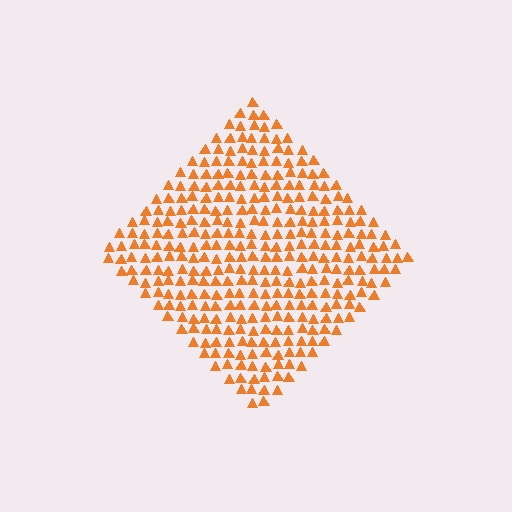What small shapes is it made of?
It is made of small triangles.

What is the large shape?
The large shape is a diamond.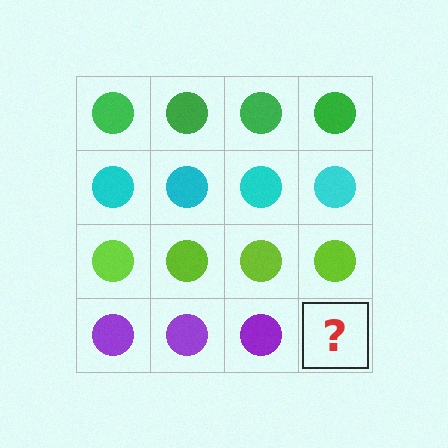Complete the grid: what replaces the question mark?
The question mark should be replaced with a purple circle.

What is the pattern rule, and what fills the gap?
The rule is that each row has a consistent color. The gap should be filled with a purple circle.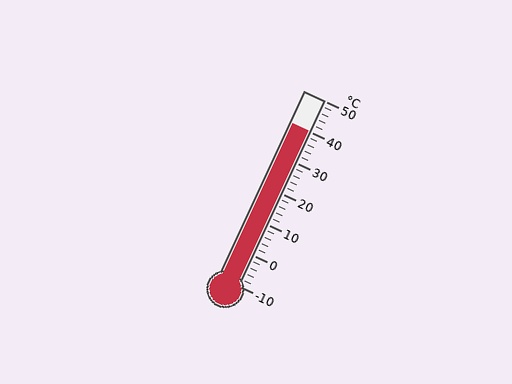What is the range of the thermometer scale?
The thermometer scale ranges from -10°C to 50°C.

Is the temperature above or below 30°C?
The temperature is above 30°C.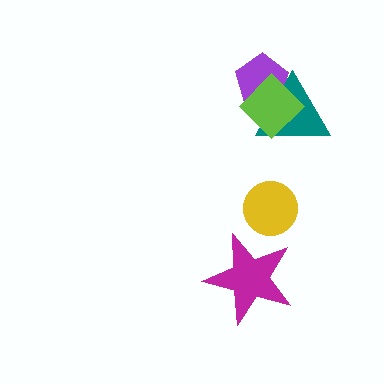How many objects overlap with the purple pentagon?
2 objects overlap with the purple pentagon.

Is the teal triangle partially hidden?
Yes, it is partially covered by another shape.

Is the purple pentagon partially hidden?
Yes, it is partially covered by another shape.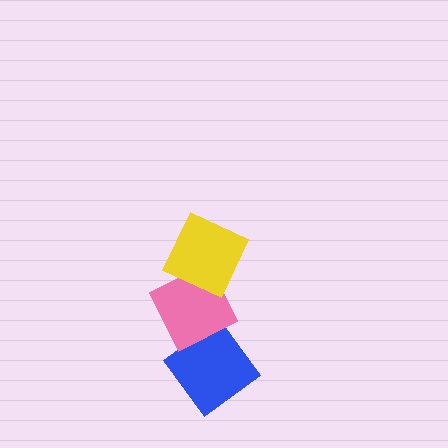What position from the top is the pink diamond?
The pink diamond is 2nd from the top.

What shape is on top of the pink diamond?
The yellow diamond is on top of the pink diamond.